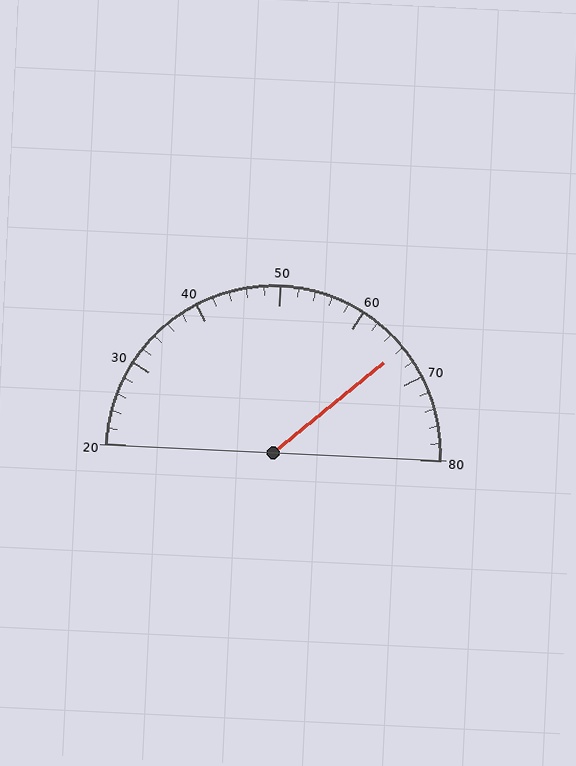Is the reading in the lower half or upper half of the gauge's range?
The reading is in the upper half of the range (20 to 80).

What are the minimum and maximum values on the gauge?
The gauge ranges from 20 to 80.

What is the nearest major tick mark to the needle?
The nearest major tick mark is 70.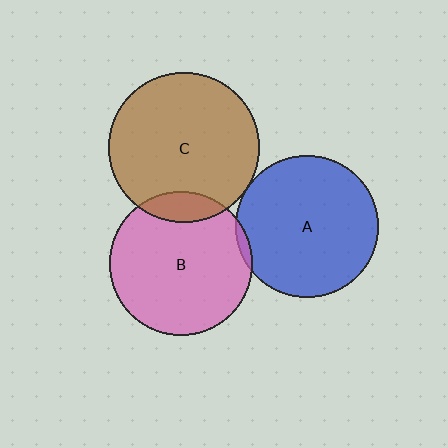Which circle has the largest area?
Circle C (brown).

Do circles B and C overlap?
Yes.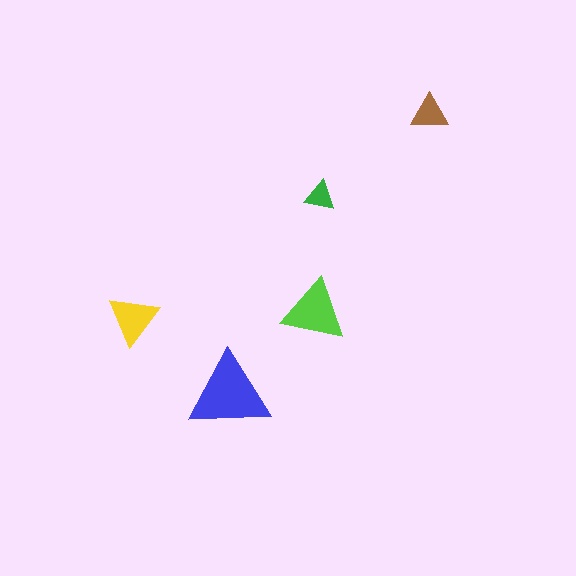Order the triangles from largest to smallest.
the blue one, the lime one, the yellow one, the brown one, the green one.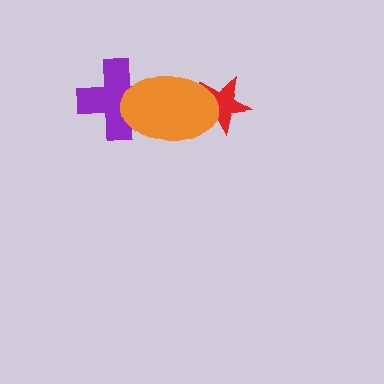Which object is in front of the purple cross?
The orange ellipse is in front of the purple cross.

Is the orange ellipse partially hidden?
No, no other shape covers it.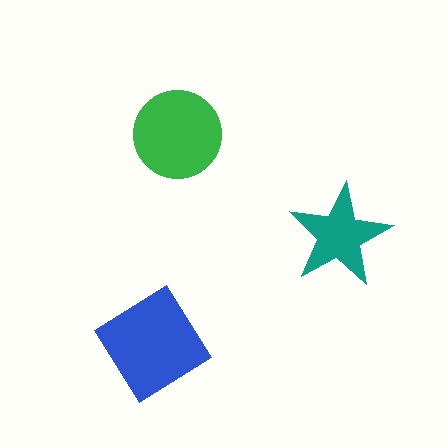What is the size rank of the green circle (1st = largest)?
2nd.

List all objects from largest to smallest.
The blue diamond, the green circle, the teal star.